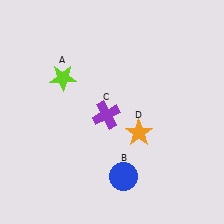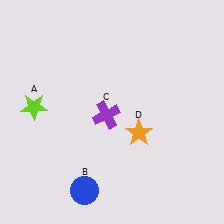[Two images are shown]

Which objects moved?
The objects that moved are: the lime star (A), the blue circle (B).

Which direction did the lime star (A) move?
The lime star (A) moved down.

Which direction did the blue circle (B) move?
The blue circle (B) moved left.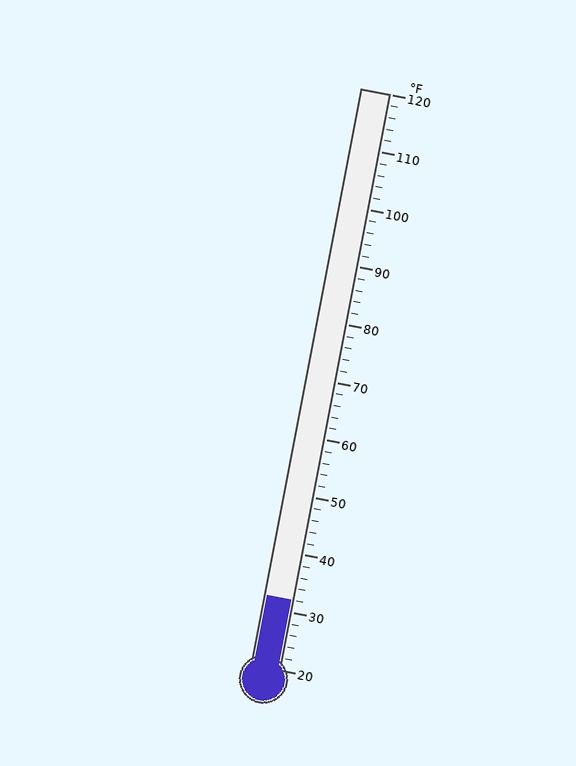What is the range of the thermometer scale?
The thermometer scale ranges from 20°F to 120°F.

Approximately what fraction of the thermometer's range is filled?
The thermometer is filled to approximately 10% of its range.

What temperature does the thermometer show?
The thermometer shows approximately 32°F.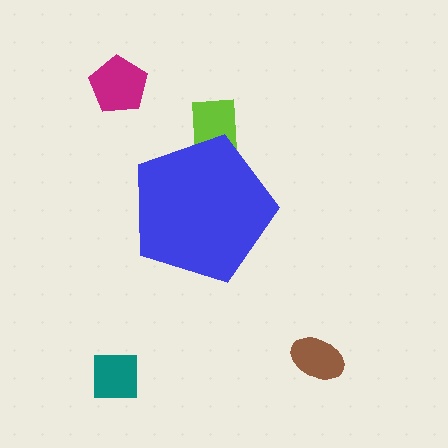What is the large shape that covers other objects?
A blue pentagon.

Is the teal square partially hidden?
No, the teal square is fully visible.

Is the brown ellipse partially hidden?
No, the brown ellipse is fully visible.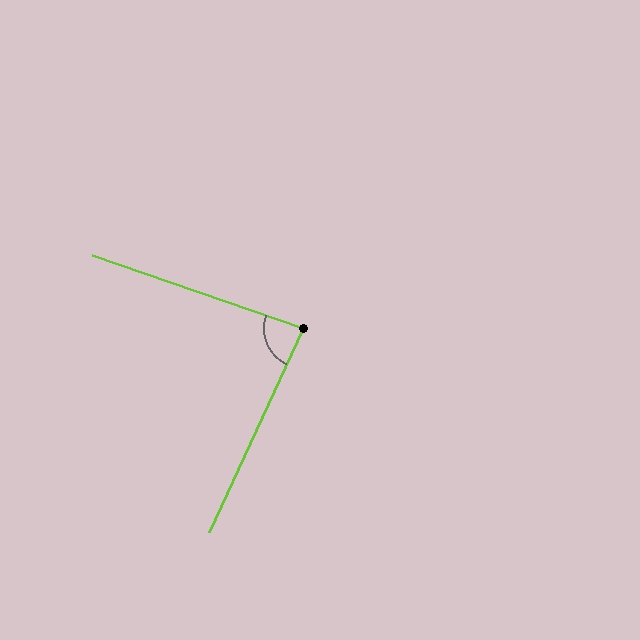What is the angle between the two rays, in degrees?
Approximately 84 degrees.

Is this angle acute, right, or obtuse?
It is acute.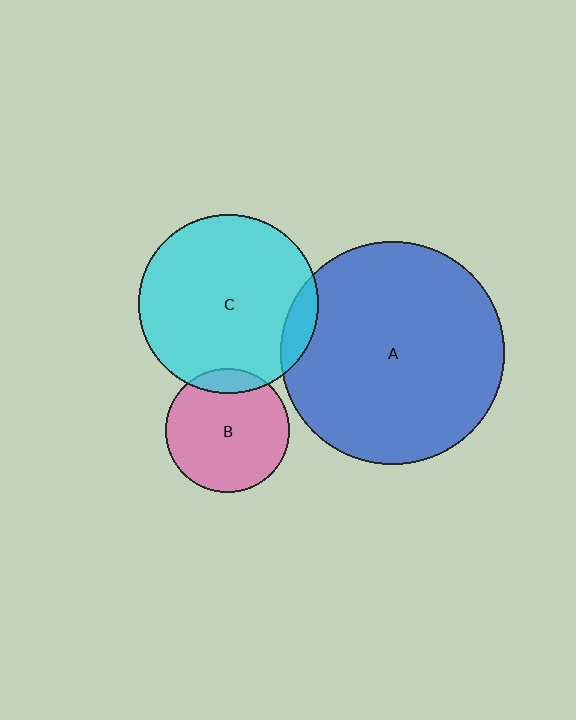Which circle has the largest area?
Circle A (blue).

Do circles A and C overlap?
Yes.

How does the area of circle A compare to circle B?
Approximately 3.2 times.